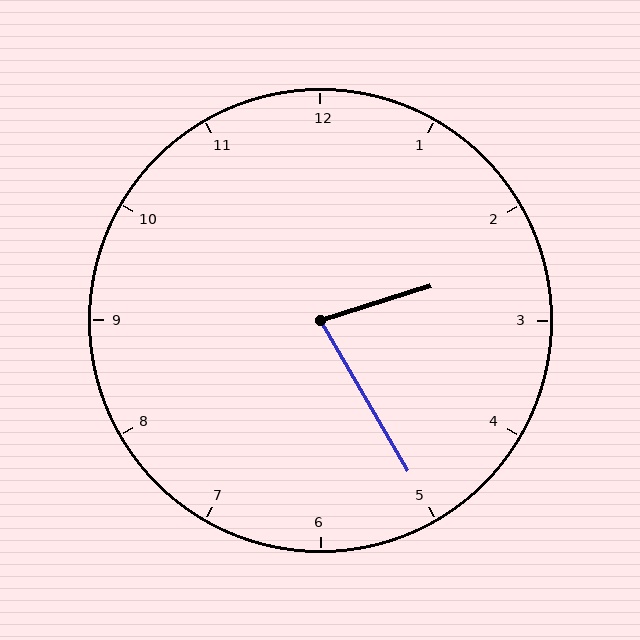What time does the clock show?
2:25.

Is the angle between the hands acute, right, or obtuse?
It is acute.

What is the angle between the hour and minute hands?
Approximately 78 degrees.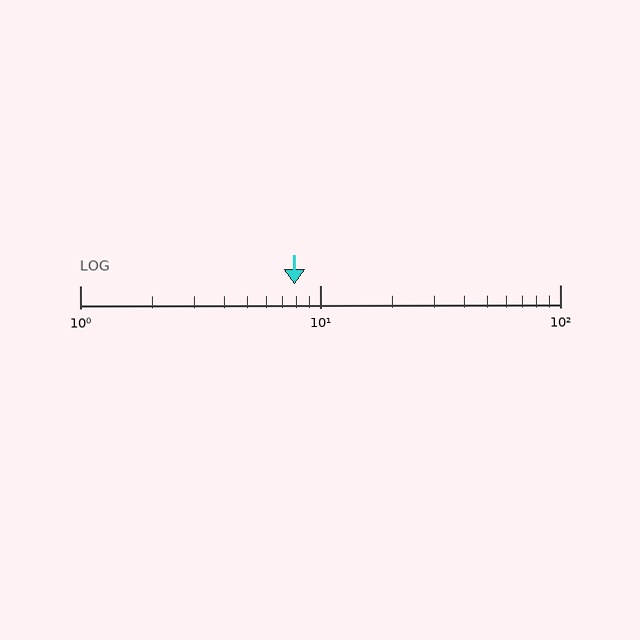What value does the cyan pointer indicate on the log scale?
The pointer indicates approximately 7.8.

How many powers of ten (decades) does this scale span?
The scale spans 2 decades, from 1 to 100.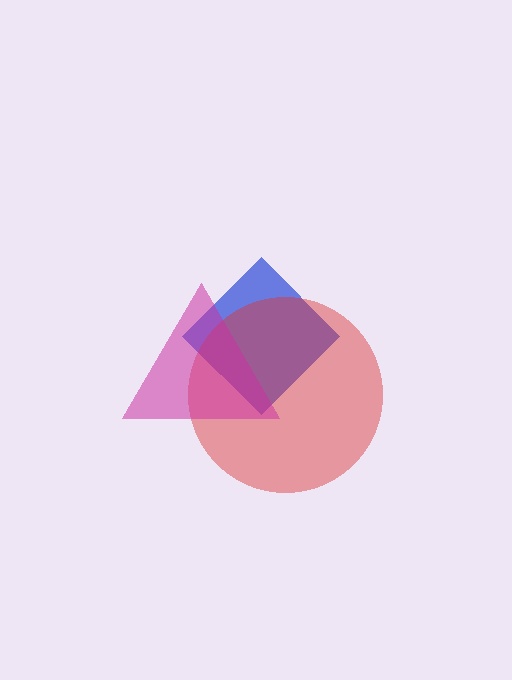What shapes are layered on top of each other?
The layered shapes are: a blue diamond, a red circle, a magenta triangle.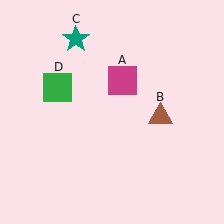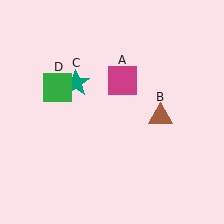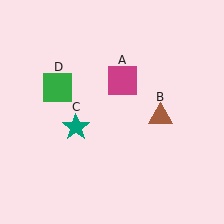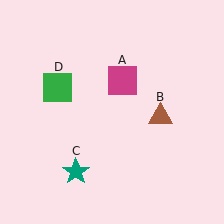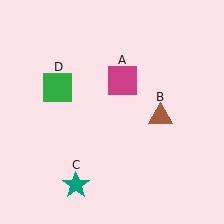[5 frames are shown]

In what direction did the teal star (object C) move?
The teal star (object C) moved down.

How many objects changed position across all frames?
1 object changed position: teal star (object C).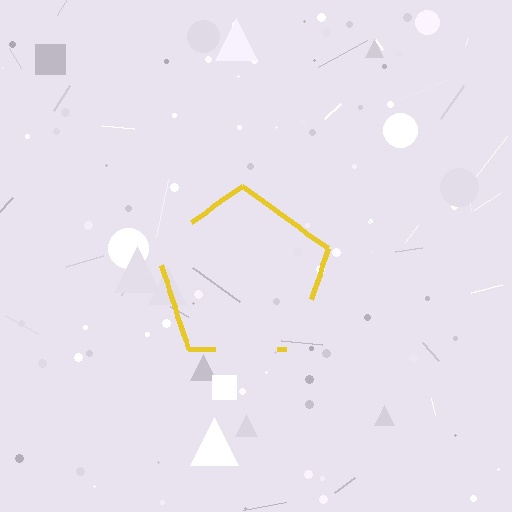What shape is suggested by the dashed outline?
The dashed outline suggests a pentagon.